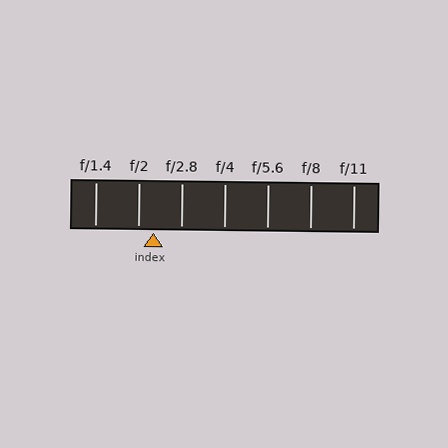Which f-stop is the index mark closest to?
The index mark is closest to f/2.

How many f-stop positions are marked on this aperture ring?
There are 7 f-stop positions marked.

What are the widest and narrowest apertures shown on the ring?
The widest aperture shown is f/1.4 and the narrowest is f/11.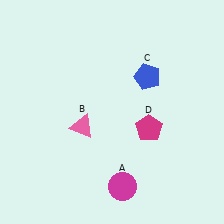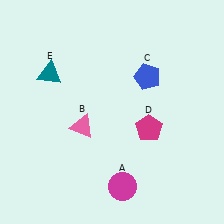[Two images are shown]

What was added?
A teal triangle (E) was added in Image 2.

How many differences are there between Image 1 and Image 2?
There is 1 difference between the two images.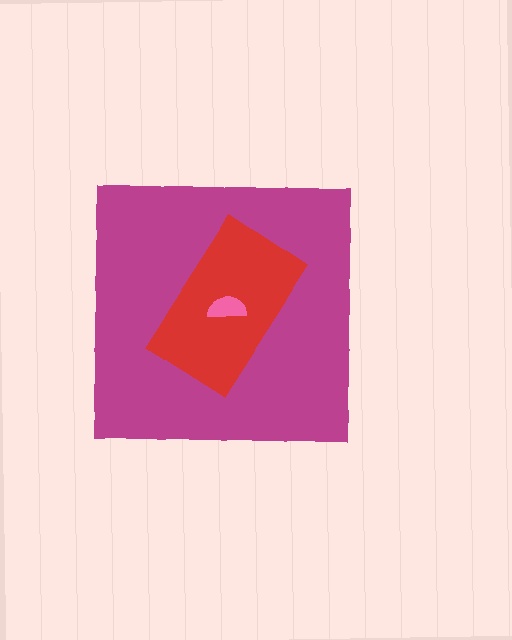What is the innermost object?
The pink semicircle.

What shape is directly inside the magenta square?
The red rectangle.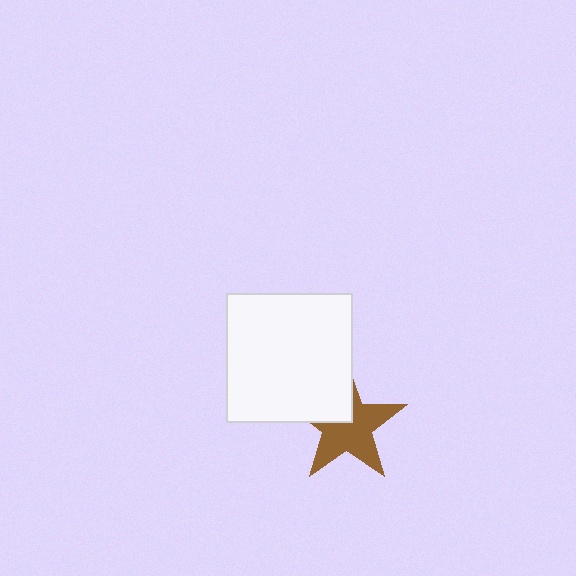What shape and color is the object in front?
The object in front is a white rectangle.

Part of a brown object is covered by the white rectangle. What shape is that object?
It is a star.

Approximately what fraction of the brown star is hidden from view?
Roughly 33% of the brown star is hidden behind the white rectangle.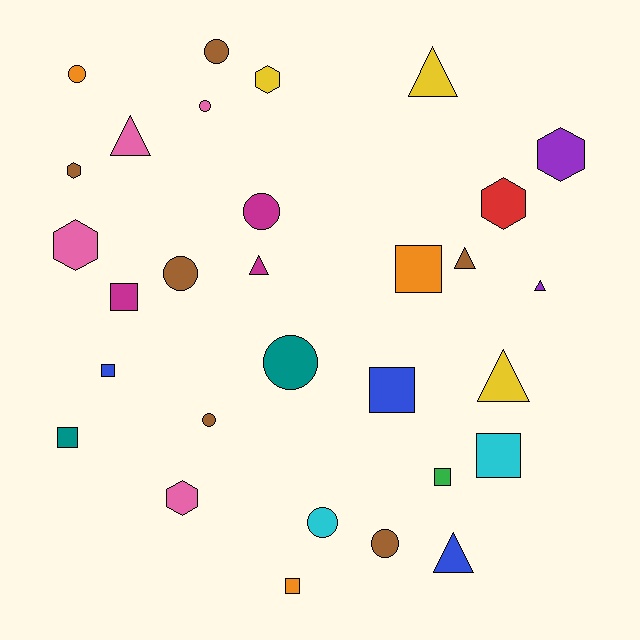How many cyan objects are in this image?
There are 2 cyan objects.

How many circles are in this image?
There are 9 circles.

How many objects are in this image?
There are 30 objects.